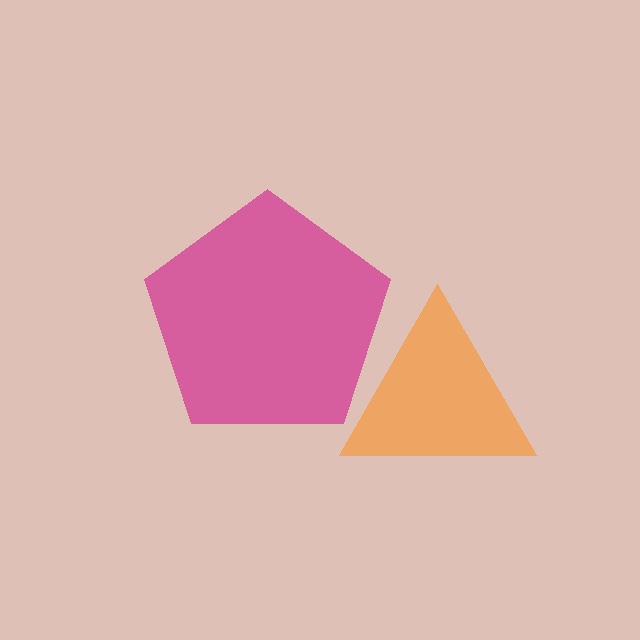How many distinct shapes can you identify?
There are 2 distinct shapes: an orange triangle, a magenta pentagon.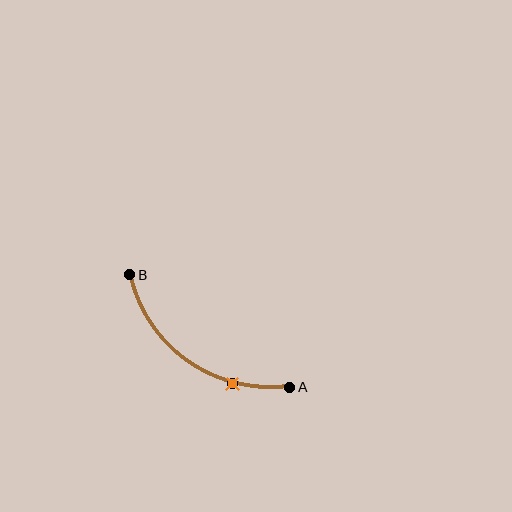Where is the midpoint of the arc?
The arc midpoint is the point on the curve farthest from the straight line joining A and B. It sits below and to the left of that line.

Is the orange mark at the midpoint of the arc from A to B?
No. The orange mark lies on the arc but is closer to endpoint A. The arc midpoint would be at the point on the curve equidistant along the arc from both A and B.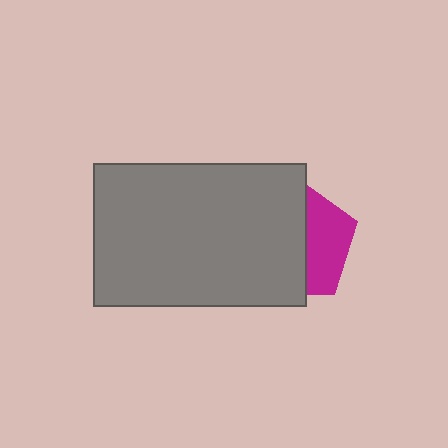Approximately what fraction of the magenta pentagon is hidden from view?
Roughly 62% of the magenta pentagon is hidden behind the gray rectangle.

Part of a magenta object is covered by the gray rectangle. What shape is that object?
It is a pentagon.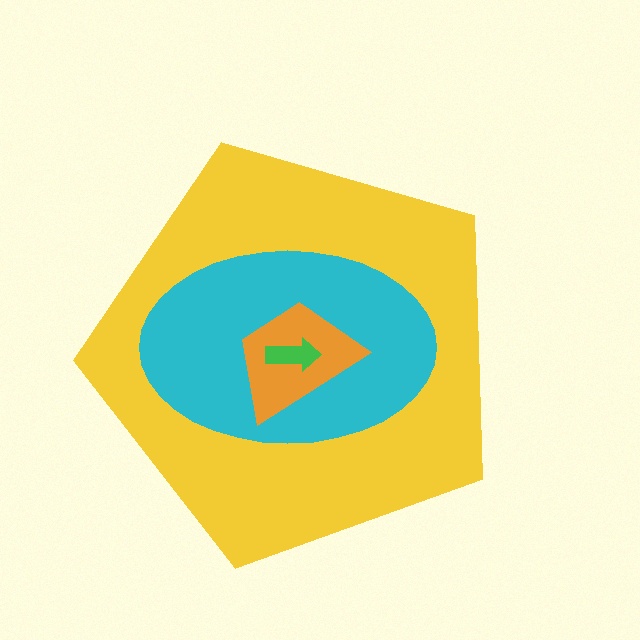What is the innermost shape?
The green arrow.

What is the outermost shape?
The yellow pentagon.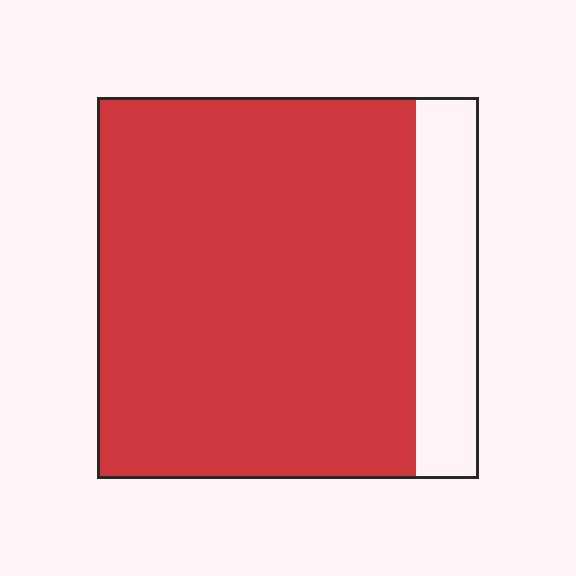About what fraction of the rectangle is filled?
About five sixths (5/6).